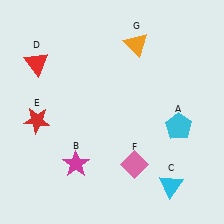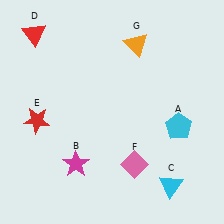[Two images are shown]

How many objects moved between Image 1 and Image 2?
1 object moved between the two images.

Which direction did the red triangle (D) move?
The red triangle (D) moved up.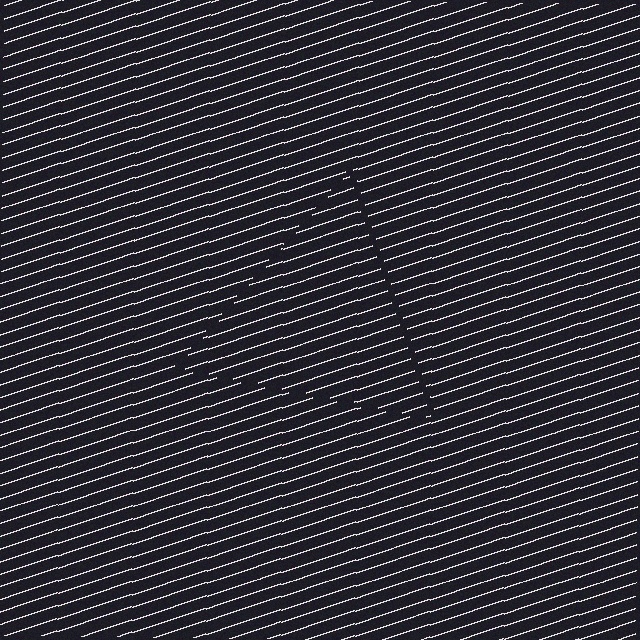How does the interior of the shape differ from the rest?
The interior of the shape contains the same grating, shifted by half a period — the contour is defined by the phase discontinuity where line-ends from the inner and outer gratings abut.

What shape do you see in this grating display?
An illusory triangle. The interior of the shape contains the same grating, shifted by half a period — the contour is defined by the phase discontinuity where line-ends from the inner and outer gratings abut.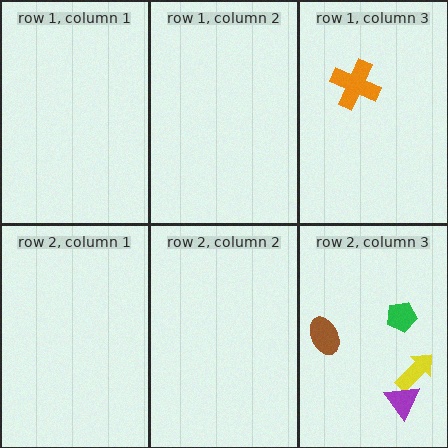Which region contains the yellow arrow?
The row 2, column 3 region.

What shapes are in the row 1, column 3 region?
The orange cross.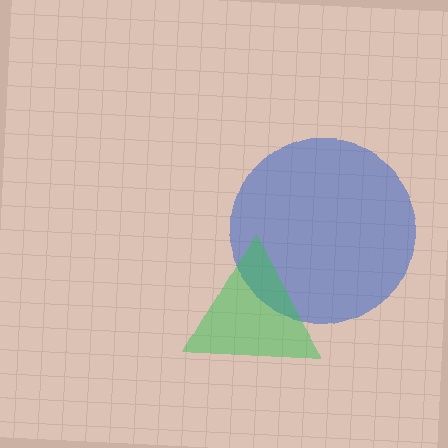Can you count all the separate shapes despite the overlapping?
Yes, there are 2 separate shapes.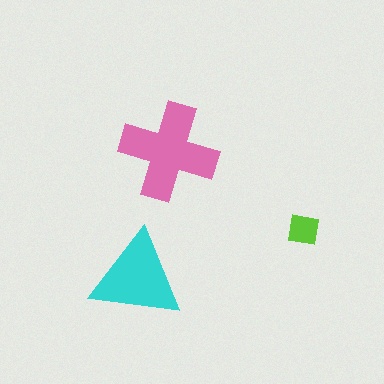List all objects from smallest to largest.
The lime square, the cyan triangle, the pink cross.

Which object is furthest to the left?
The cyan triangle is leftmost.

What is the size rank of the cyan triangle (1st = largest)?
2nd.